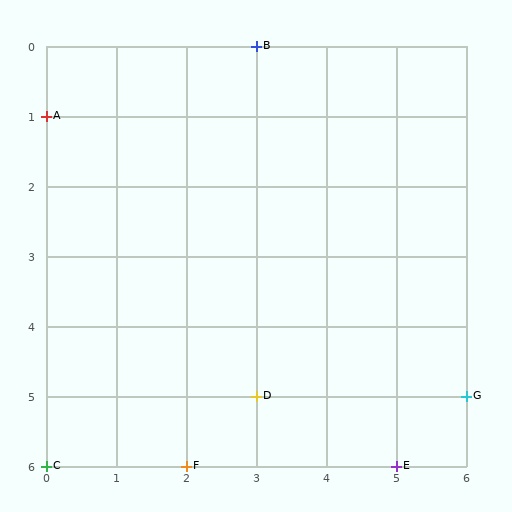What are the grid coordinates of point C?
Point C is at grid coordinates (0, 6).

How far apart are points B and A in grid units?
Points B and A are 3 columns and 1 row apart (about 3.2 grid units diagonally).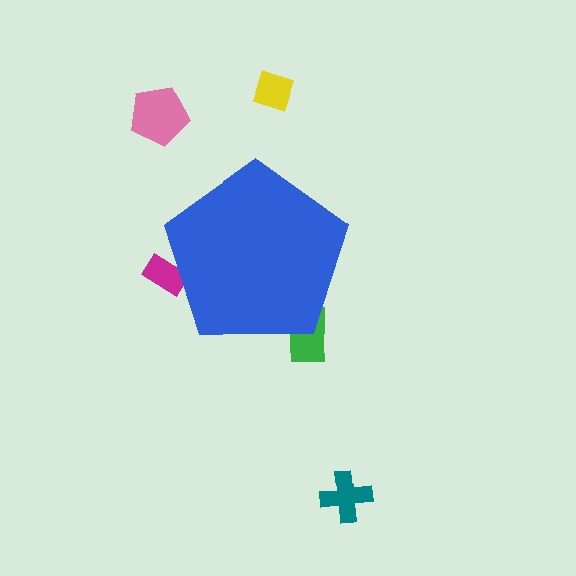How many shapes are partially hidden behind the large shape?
2 shapes are partially hidden.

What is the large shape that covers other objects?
A blue pentagon.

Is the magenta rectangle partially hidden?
Yes, the magenta rectangle is partially hidden behind the blue pentagon.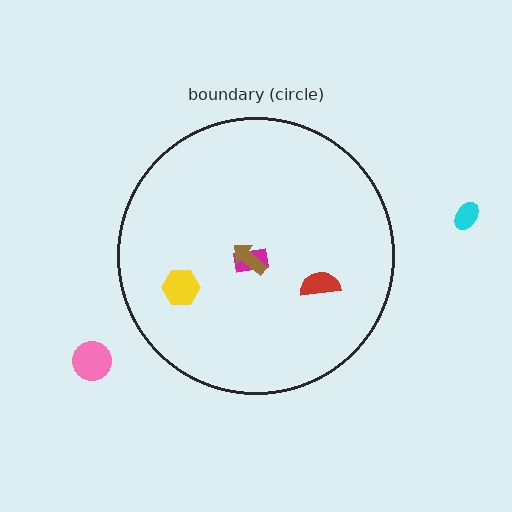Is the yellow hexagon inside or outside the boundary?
Inside.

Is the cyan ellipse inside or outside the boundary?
Outside.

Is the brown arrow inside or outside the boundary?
Inside.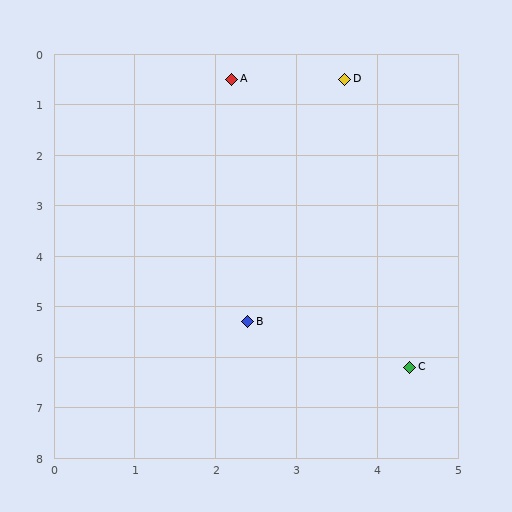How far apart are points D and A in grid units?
Points D and A are about 1.4 grid units apart.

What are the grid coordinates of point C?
Point C is at approximately (4.4, 6.2).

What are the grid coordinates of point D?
Point D is at approximately (3.6, 0.5).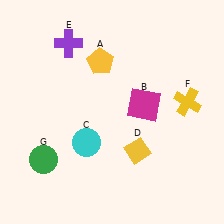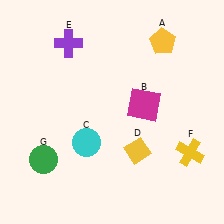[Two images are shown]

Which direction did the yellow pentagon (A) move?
The yellow pentagon (A) moved right.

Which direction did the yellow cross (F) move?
The yellow cross (F) moved down.